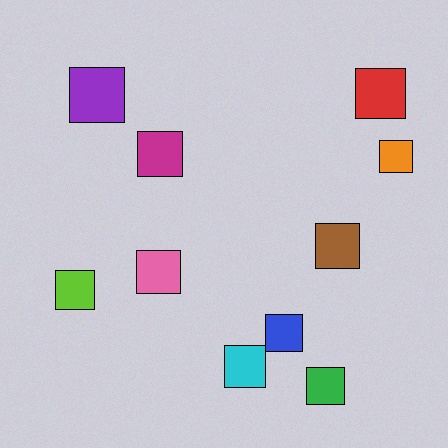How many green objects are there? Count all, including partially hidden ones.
There is 1 green object.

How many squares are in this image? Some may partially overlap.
There are 10 squares.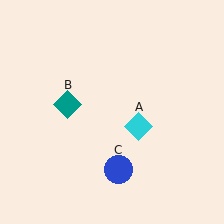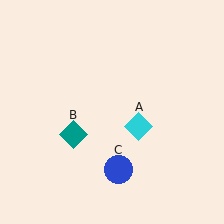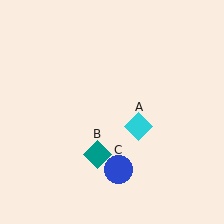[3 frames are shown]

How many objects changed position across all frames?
1 object changed position: teal diamond (object B).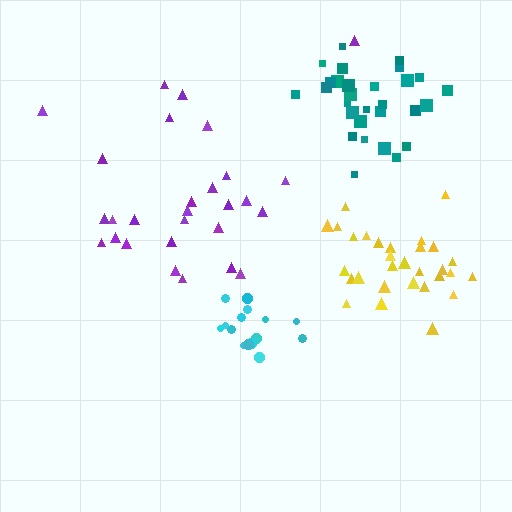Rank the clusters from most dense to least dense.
cyan, teal, yellow, purple.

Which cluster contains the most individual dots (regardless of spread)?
Yellow (30).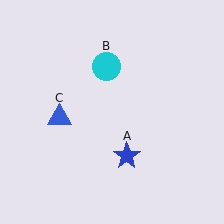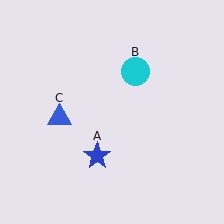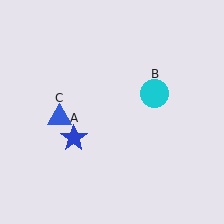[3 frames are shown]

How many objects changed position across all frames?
2 objects changed position: blue star (object A), cyan circle (object B).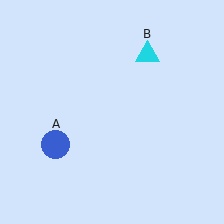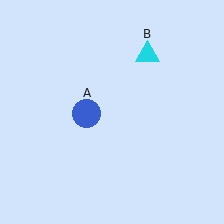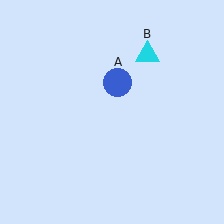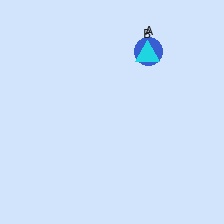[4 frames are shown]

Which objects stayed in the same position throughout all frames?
Cyan triangle (object B) remained stationary.